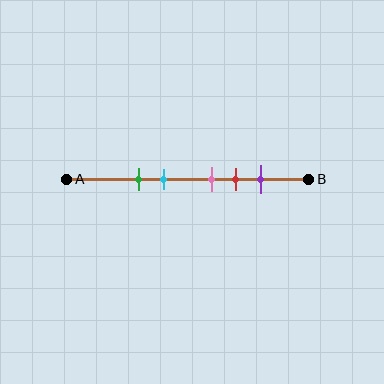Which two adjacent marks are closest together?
The pink and red marks are the closest adjacent pair.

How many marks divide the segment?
There are 5 marks dividing the segment.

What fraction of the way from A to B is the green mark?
The green mark is approximately 30% (0.3) of the way from A to B.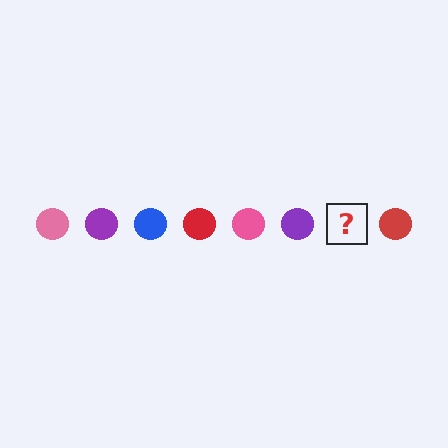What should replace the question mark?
The question mark should be replaced with a blue circle.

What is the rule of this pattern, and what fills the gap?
The rule is that the pattern cycles through pink, purple, blue, red circles. The gap should be filled with a blue circle.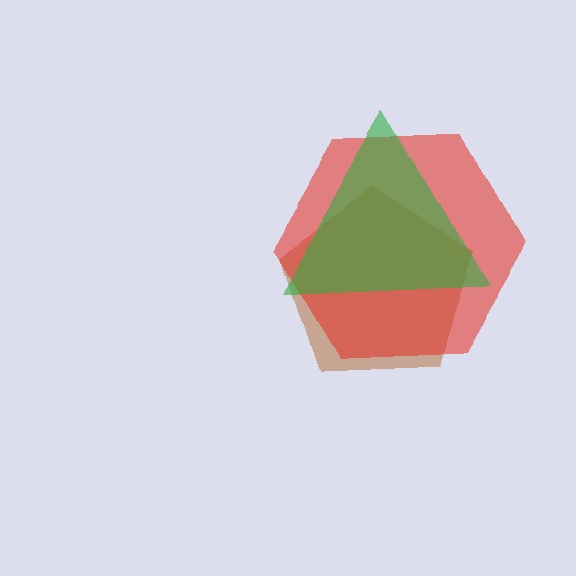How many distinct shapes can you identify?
There are 3 distinct shapes: a brown pentagon, a red hexagon, a green triangle.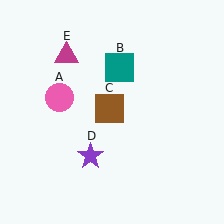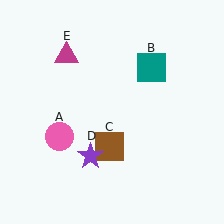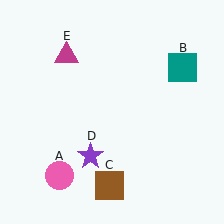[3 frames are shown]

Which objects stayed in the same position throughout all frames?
Purple star (object D) and magenta triangle (object E) remained stationary.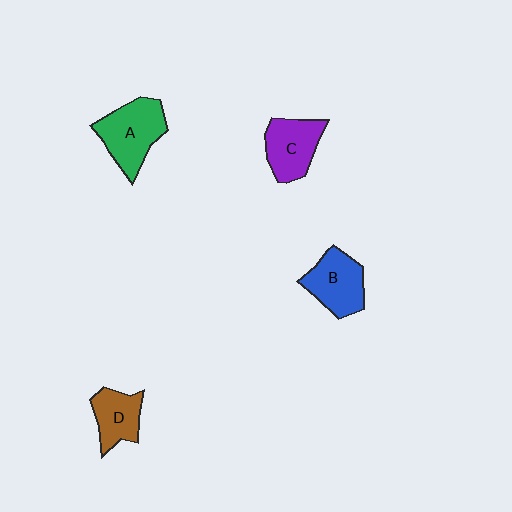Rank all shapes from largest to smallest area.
From largest to smallest: A (green), B (blue), C (purple), D (brown).